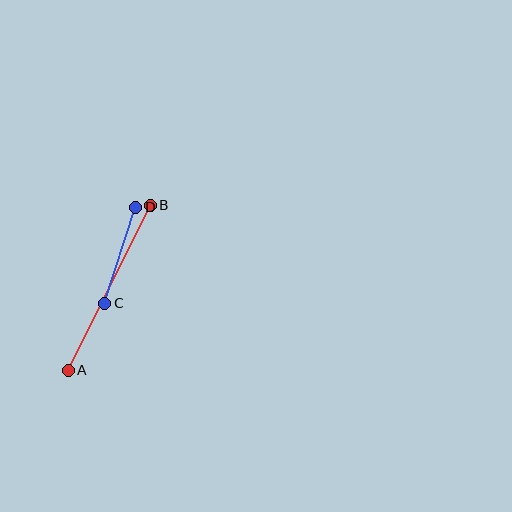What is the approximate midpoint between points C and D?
The midpoint is at approximately (120, 255) pixels.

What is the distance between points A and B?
The distance is approximately 184 pixels.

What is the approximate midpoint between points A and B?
The midpoint is at approximately (109, 288) pixels.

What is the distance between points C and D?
The distance is approximately 101 pixels.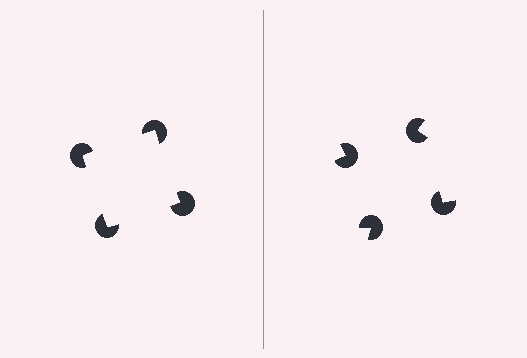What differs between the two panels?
The pac-man discs are positioned identically on both sides; only the wedge orientations differ. On the left they align to a square; on the right they are misaligned.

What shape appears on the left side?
An illusory square.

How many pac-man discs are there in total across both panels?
8 — 4 on each side.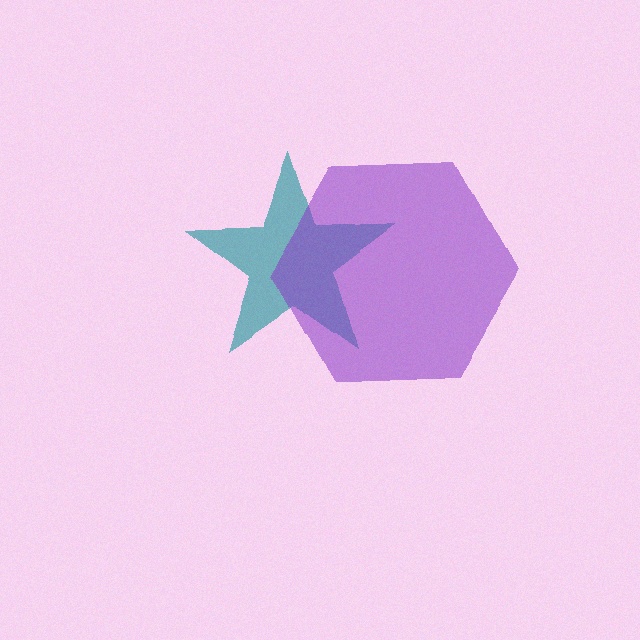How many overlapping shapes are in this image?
There are 2 overlapping shapes in the image.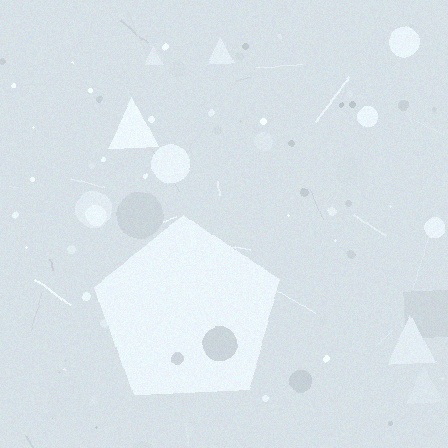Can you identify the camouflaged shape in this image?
The camouflaged shape is a pentagon.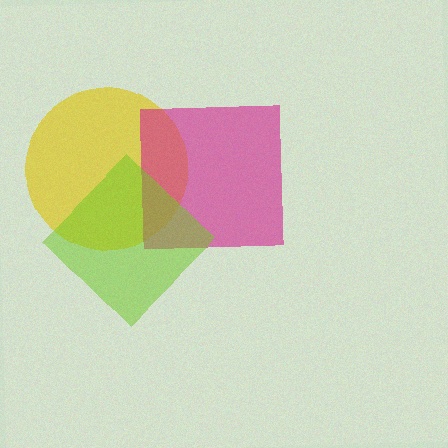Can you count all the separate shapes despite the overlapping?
Yes, there are 3 separate shapes.